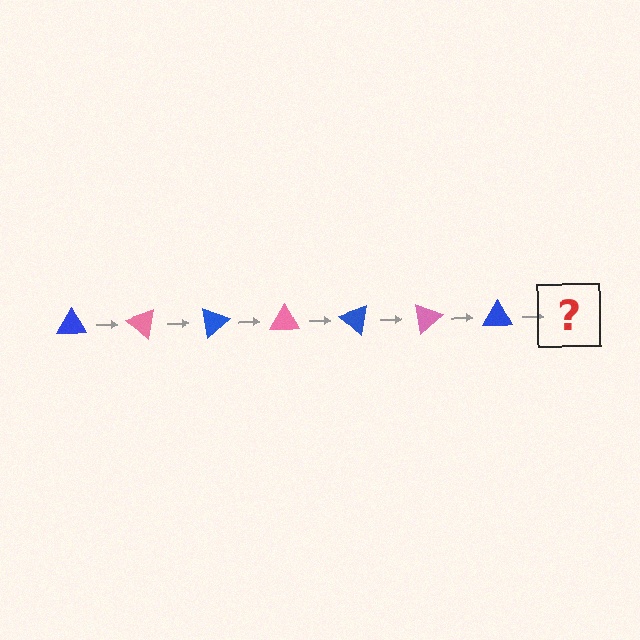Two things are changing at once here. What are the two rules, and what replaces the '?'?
The two rules are that it rotates 40 degrees each step and the color cycles through blue and pink. The '?' should be a pink triangle, rotated 280 degrees from the start.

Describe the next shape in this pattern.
It should be a pink triangle, rotated 280 degrees from the start.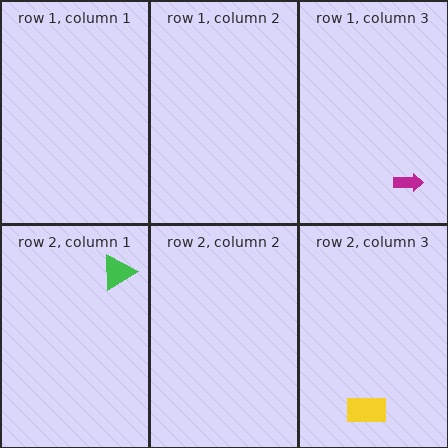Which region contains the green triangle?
The row 2, column 1 region.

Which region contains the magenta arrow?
The row 1, column 3 region.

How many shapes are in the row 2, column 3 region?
1.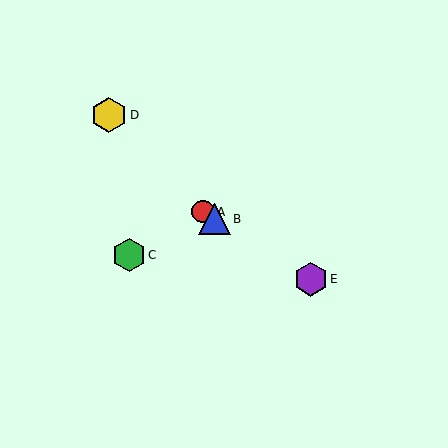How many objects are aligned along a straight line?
3 objects (A, B, E) are aligned along a straight line.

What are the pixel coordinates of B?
Object B is at (214, 219).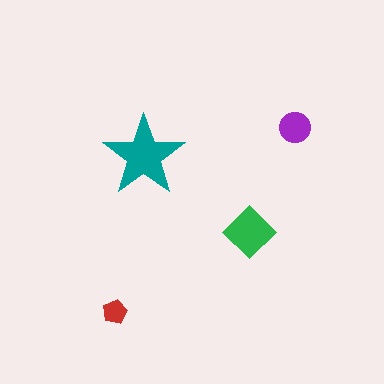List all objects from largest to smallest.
The teal star, the green diamond, the purple circle, the red pentagon.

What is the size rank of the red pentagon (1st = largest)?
4th.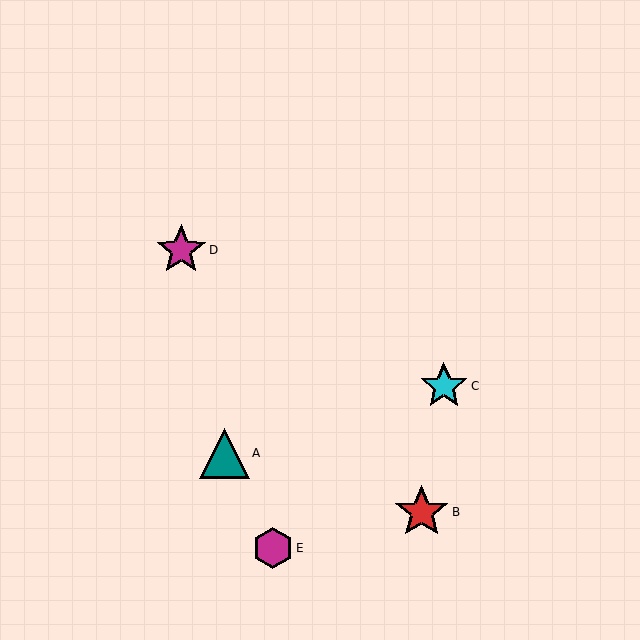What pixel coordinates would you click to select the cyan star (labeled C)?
Click at (444, 386) to select the cyan star C.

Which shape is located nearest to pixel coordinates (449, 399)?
The cyan star (labeled C) at (444, 386) is nearest to that location.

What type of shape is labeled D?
Shape D is a magenta star.